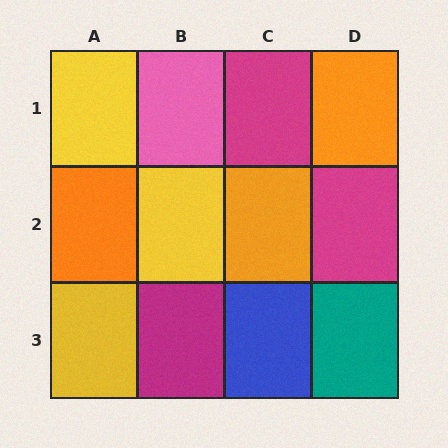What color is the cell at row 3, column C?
Blue.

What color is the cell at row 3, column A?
Yellow.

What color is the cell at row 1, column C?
Magenta.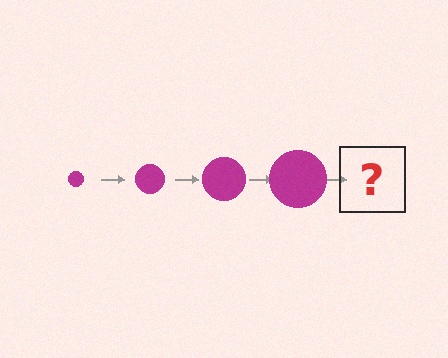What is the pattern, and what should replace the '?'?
The pattern is that the circle gets progressively larger each step. The '?' should be a magenta circle, larger than the previous one.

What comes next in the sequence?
The next element should be a magenta circle, larger than the previous one.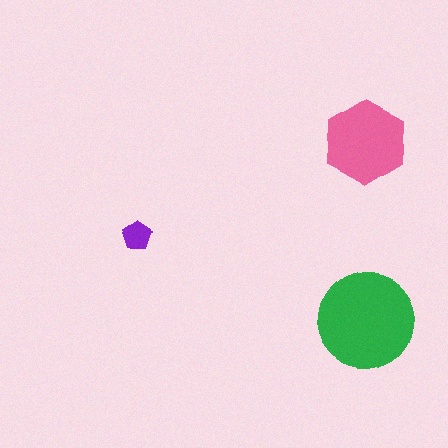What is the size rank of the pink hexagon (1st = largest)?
2nd.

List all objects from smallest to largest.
The purple pentagon, the pink hexagon, the green circle.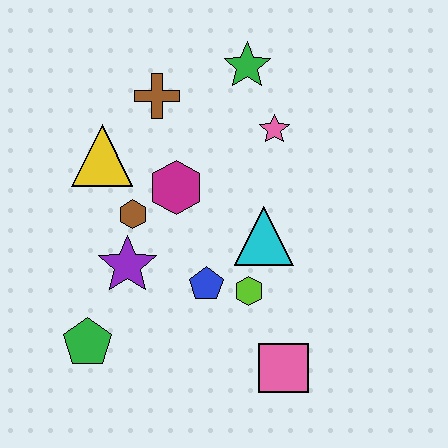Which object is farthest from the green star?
The green pentagon is farthest from the green star.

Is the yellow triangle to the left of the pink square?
Yes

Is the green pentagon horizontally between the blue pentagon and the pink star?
No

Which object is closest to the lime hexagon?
The blue pentagon is closest to the lime hexagon.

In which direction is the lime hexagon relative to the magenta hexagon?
The lime hexagon is below the magenta hexagon.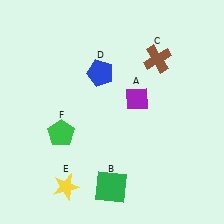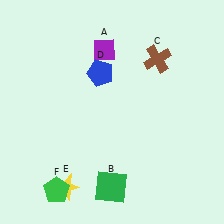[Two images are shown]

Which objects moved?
The objects that moved are: the purple diamond (A), the green pentagon (F).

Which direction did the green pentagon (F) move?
The green pentagon (F) moved down.